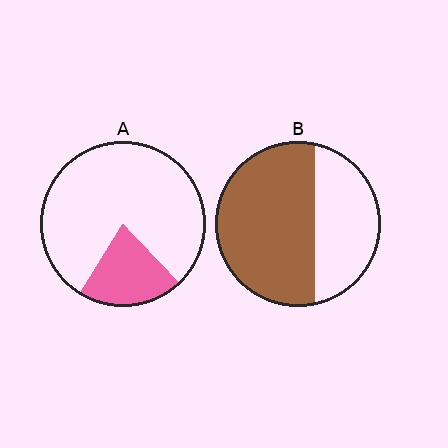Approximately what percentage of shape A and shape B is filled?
A is approximately 20% and B is approximately 65%.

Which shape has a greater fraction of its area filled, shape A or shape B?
Shape B.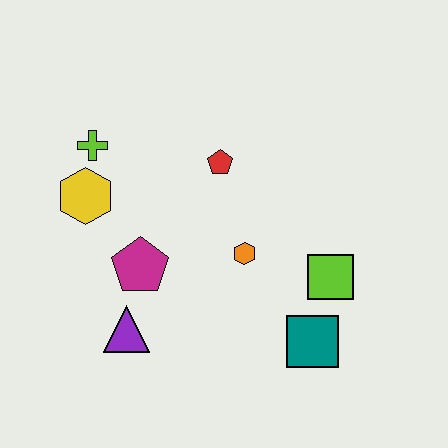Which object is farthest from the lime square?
The lime cross is farthest from the lime square.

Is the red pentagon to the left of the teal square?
Yes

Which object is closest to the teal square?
The lime square is closest to the teal square.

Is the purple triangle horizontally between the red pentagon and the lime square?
No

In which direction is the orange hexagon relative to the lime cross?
The orange hexagon is to the right of the lime cross.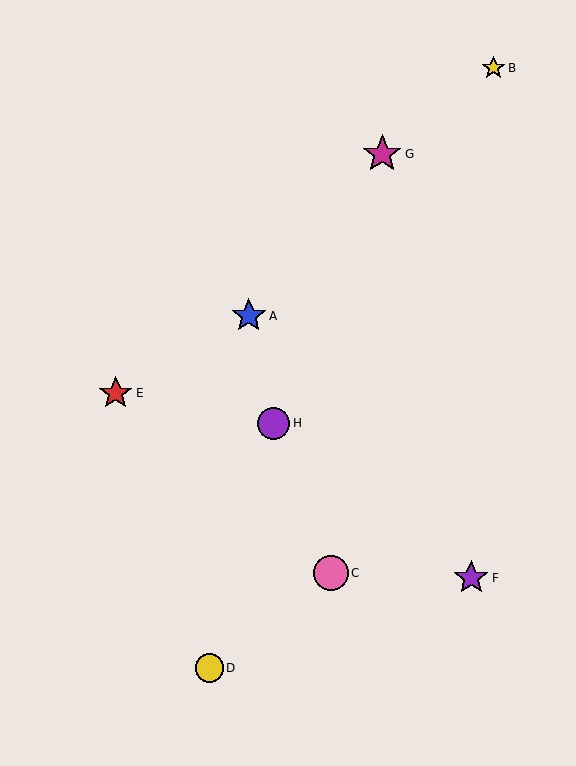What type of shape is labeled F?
Shape F is a purple star.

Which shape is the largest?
The magenta star (labeled G) is the largest.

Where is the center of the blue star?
The center of the blue star is at (249, 316).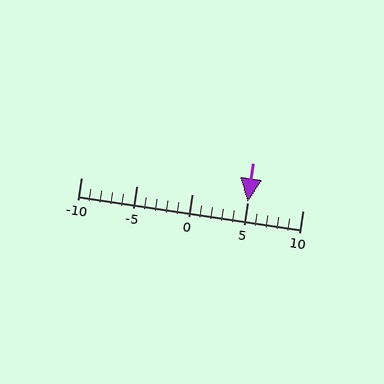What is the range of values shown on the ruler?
The ruler shows values from -10 to 10.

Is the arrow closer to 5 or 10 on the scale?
The arrow is closer to 5.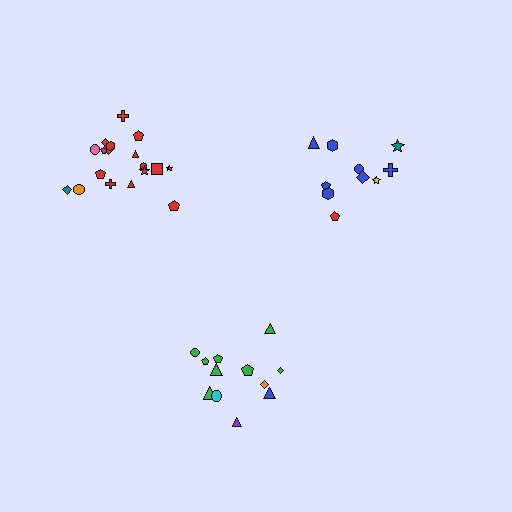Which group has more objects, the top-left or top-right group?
The top-left group.